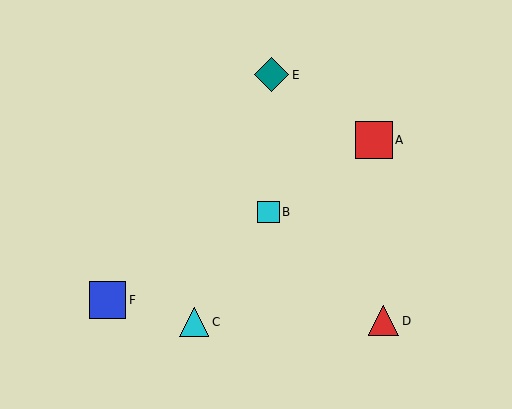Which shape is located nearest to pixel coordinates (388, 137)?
The red square (labeled A) at (374, 140) is nearest to that location.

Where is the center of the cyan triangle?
The center of the cyan triangle is at (194, 322).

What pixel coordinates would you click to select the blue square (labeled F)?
Click at (107, 300) to select the blue square F.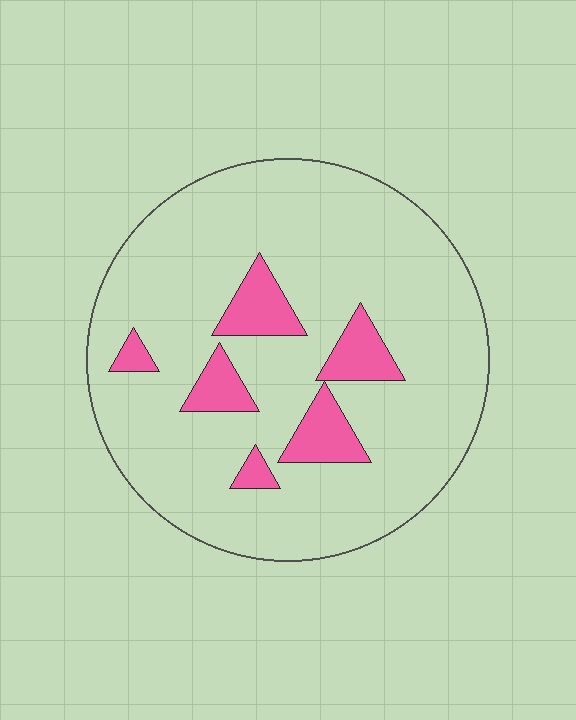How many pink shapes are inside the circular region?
6.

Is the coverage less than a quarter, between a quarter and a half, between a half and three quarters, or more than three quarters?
Less than a quarter.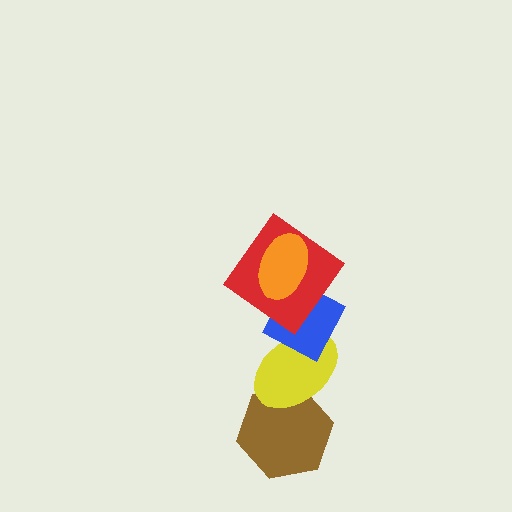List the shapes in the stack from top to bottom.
From top to bottom: the orange ellipse, the red diamond, the blue diamond, the yellow ellipse, the brown hexagon.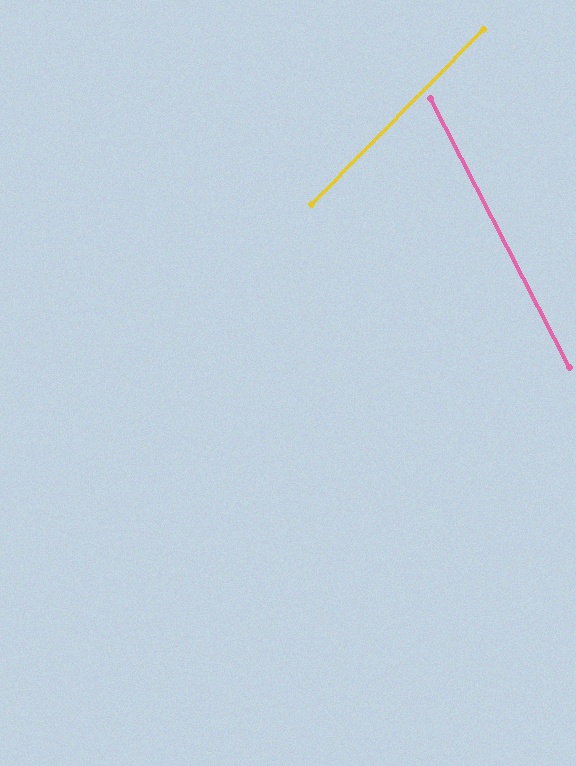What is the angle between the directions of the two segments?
Approximately 72 degrees.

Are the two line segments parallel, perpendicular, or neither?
Neither parallel nor perpendicular — they differ by about 72°.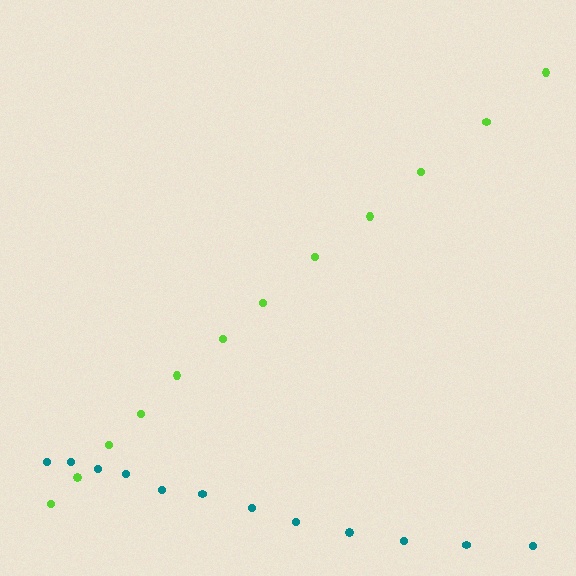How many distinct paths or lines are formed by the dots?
There are 2 distinct paths.